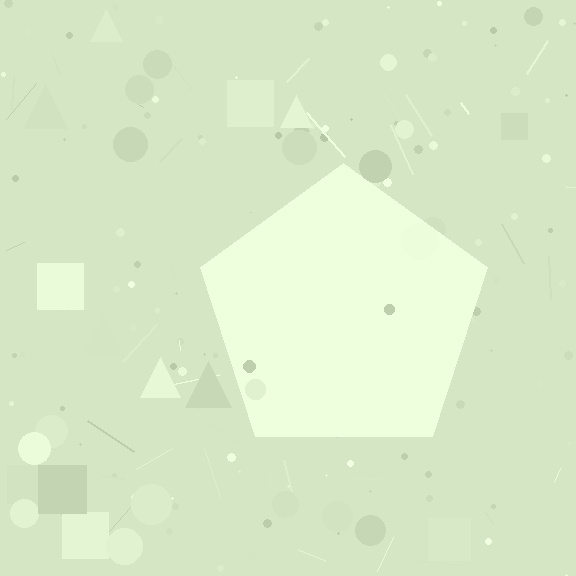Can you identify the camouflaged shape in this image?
The camouflaged shape is a pentagon.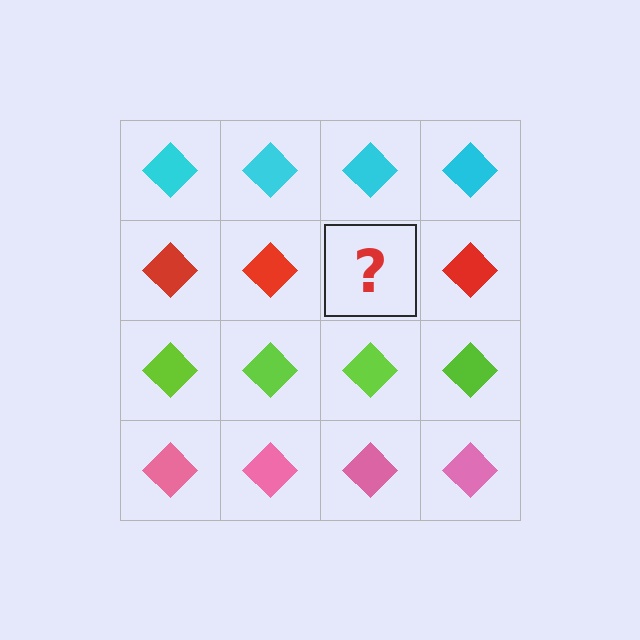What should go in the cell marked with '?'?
The missing cell should contain a red diamond.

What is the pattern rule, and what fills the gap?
The rule is that each row has a consistent color. The gap should be filled with a red diamond.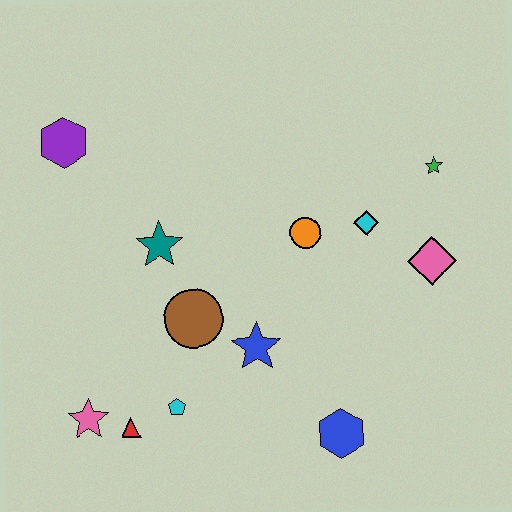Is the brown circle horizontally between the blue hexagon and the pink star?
Yes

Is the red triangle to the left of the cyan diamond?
Yes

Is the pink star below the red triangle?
No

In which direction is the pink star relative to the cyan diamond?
The pink star is to the left of the cyan diamond.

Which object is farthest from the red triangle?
The green star is farthest from the red triangle.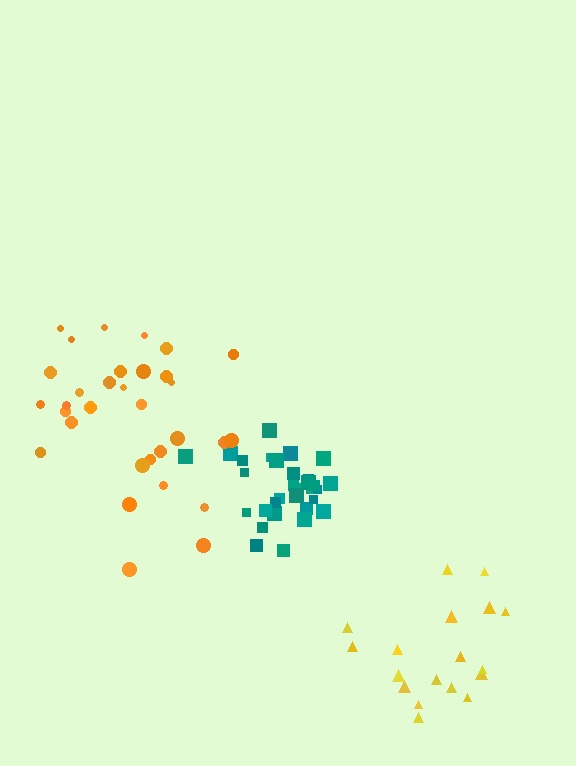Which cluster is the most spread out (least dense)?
Yellow.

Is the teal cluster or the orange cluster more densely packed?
Teal.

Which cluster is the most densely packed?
Teal.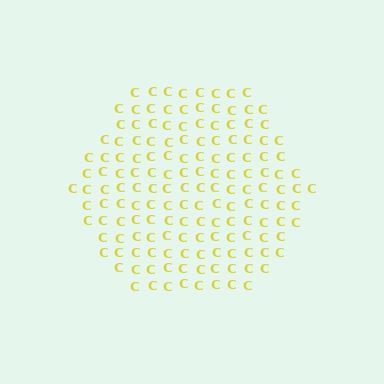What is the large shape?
The large shape is a hexagon.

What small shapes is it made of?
It is made of small letter C's.